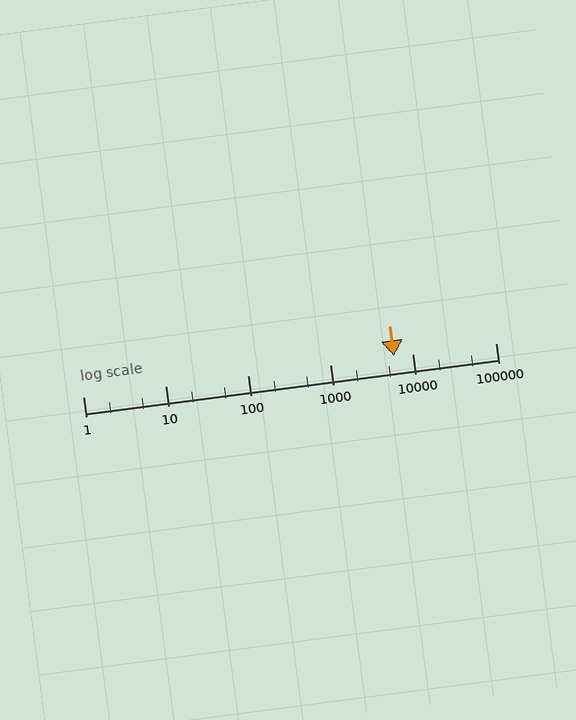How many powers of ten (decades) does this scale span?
The scale spans 5 decades, from 1 to 100000.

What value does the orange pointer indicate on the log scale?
The pointer indicates approximately 5800.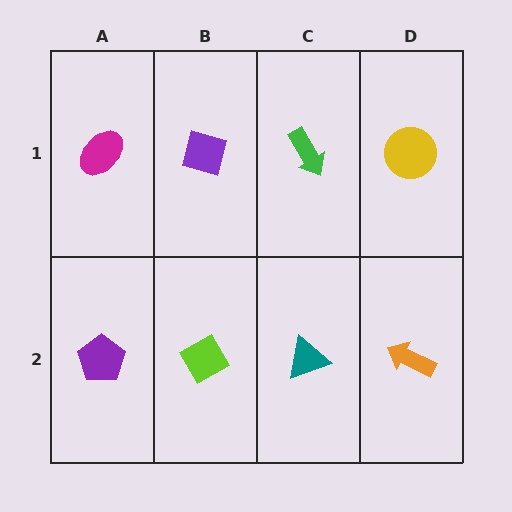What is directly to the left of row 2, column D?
A teal triangle.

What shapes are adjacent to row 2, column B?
A purple square (row 1, column B), a purple pentagon (row 2, column A), a teal triangle (row 2, column C).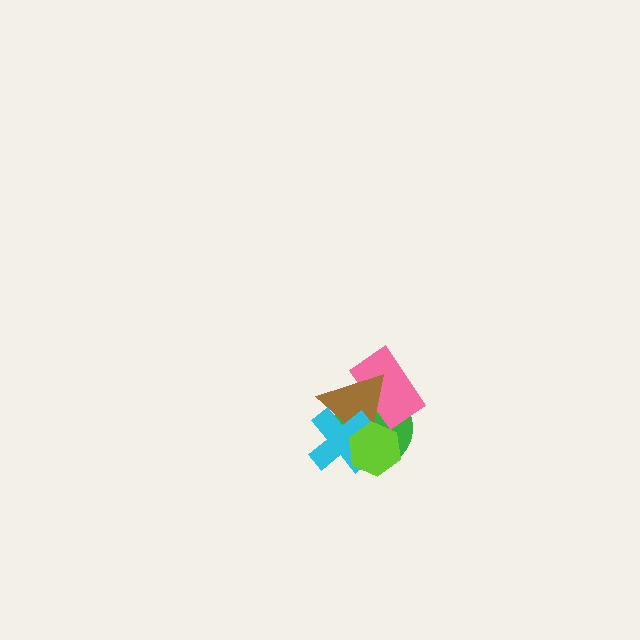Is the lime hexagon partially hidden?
No, no other shape covers it.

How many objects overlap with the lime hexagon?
3 objects overlap with the lime hexagon.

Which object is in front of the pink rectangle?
The brown triangle is in front of the pink rectangle.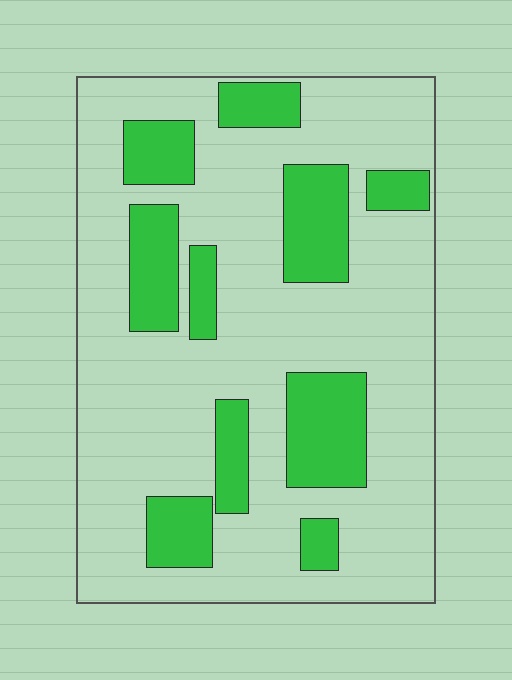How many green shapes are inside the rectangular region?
10.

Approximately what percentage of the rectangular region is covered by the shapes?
Approximately 25%.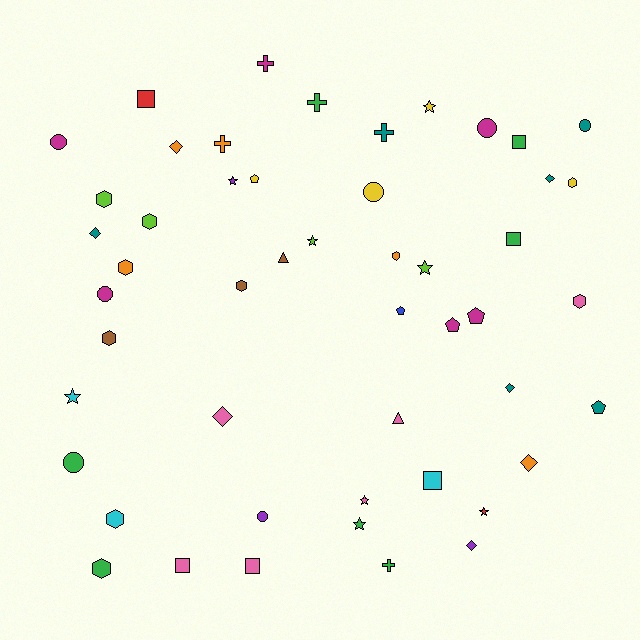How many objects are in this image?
There are 50 objects.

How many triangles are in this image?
There are 2 triangles.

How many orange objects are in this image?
There are 5 orange objects.